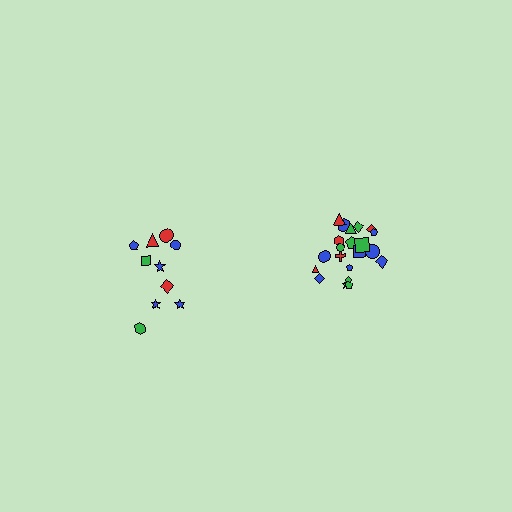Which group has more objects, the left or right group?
The right group.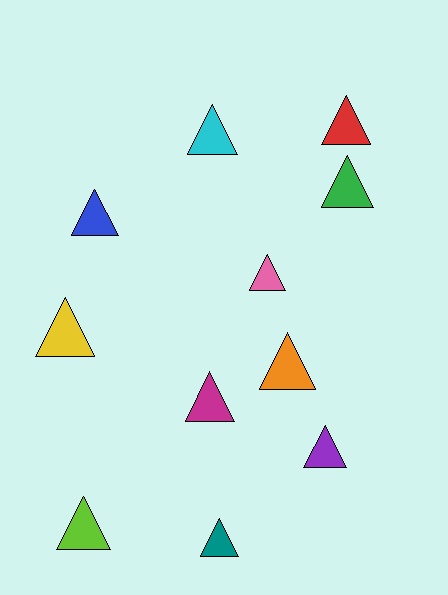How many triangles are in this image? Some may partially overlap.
There are 11 triangles.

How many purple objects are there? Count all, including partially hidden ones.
There is 1 purple object.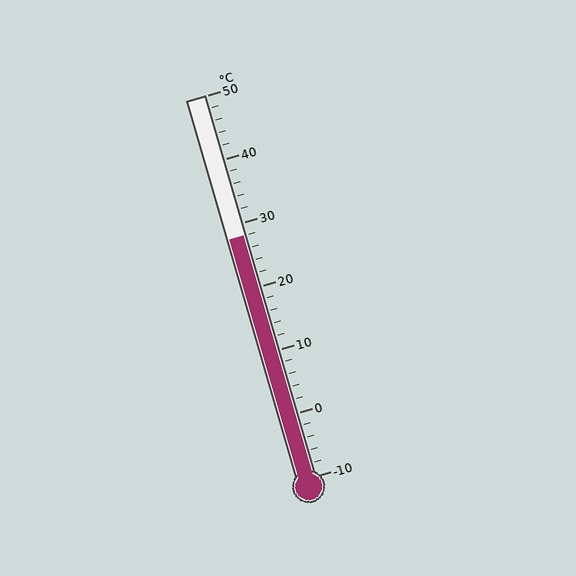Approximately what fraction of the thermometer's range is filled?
The thermometer is filled to approximately 65% of its range.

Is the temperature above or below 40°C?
The temperature is below 40°C.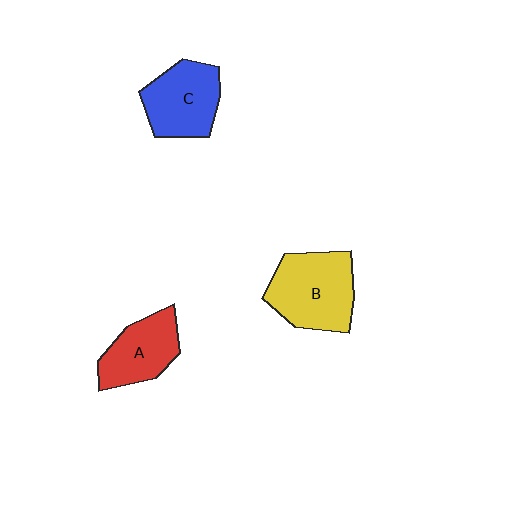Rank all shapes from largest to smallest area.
From largest to smallest: B (yellow), C (blue), A (red).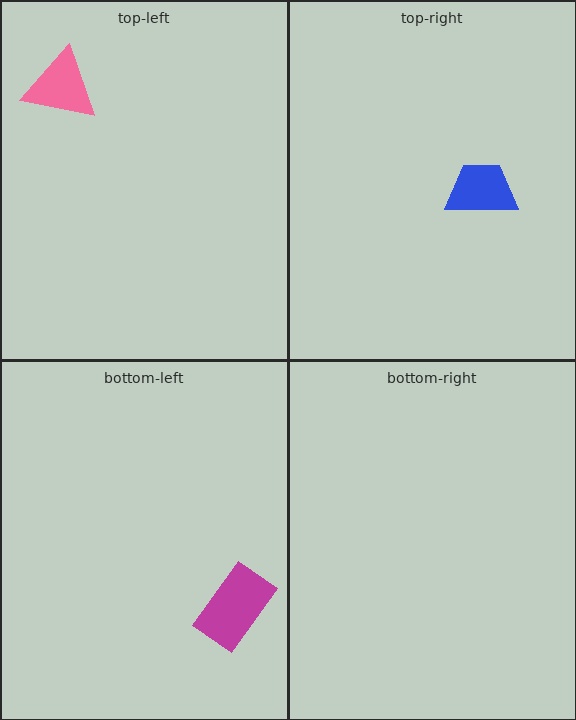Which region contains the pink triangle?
The top-left region.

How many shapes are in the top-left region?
1.